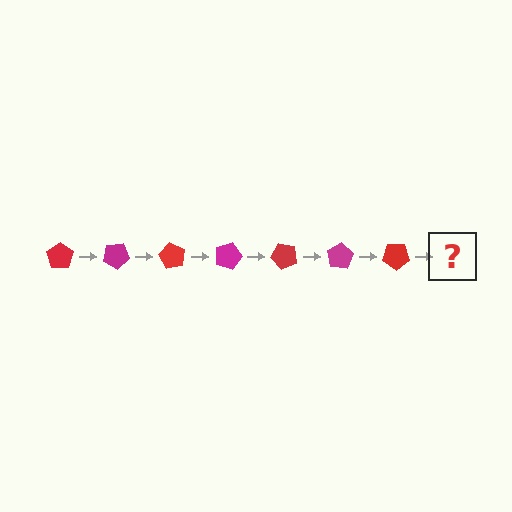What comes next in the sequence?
The next element should be a magenta pentagon, rotated 210 degrees from the start.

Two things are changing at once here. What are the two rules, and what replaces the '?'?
The two rules are that it rotates 30 degrees each step and the color cycles through red and magenta. The '?' should be a magenta pentagon, rotated 210 degrees from the start.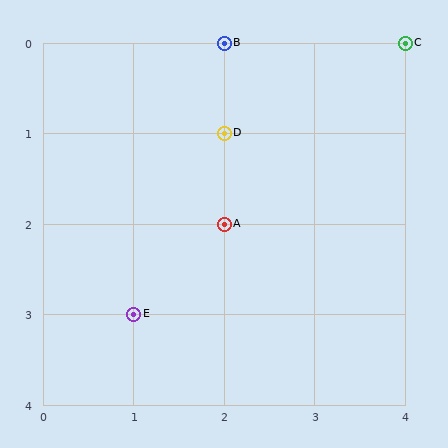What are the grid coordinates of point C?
Point C is at grid coordinates (4, 0).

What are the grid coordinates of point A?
Point A is at grid coordinates (2, 2).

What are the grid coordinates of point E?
Point E is at grid coordinates (1, 3).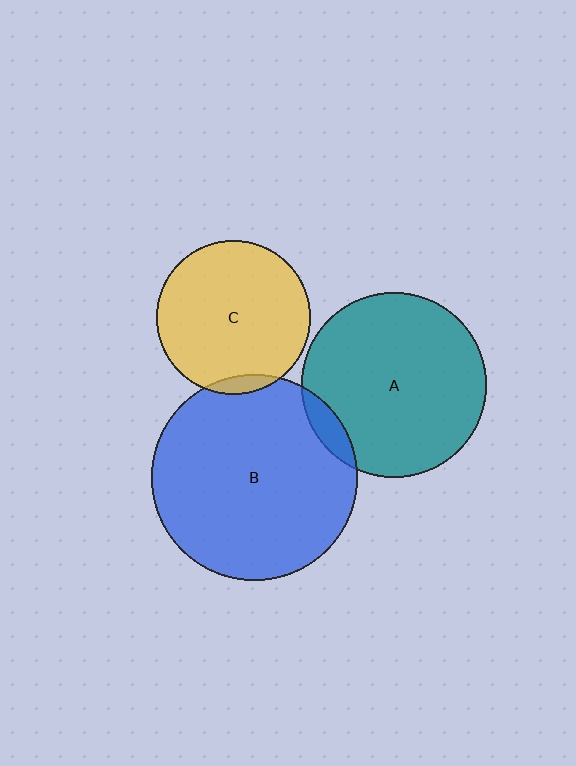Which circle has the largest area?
Circle B (blue).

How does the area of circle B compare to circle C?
Approximately 1.8 times.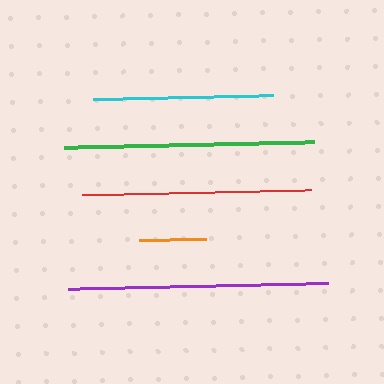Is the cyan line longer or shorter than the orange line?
The cyan line is longer than the orange line.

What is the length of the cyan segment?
The cyan segment is approximately 180 pixels long.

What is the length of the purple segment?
The purple segment is approximately 260 pixels long.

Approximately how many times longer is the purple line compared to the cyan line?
The purple line is approximately 1.4 times the length of the cyan line.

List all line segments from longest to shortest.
From longest to shortest: purple, green, red, cyan, orange.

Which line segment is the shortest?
The orange line is the shortest at approximately 67 pixels.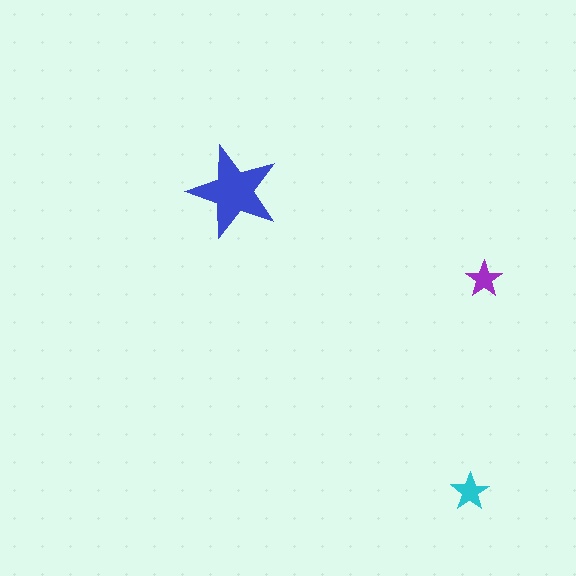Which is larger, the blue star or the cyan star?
The blue one.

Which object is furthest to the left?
The blue star is leftmost.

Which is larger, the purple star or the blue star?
The blue one.